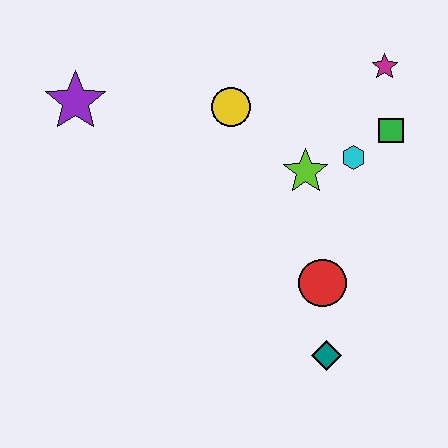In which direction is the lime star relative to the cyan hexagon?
The lime star is to the left of the cyan hexagon.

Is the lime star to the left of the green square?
Yes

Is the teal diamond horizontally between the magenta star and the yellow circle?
Yes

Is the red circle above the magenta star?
No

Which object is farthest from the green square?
The purple star is farthest from the green square.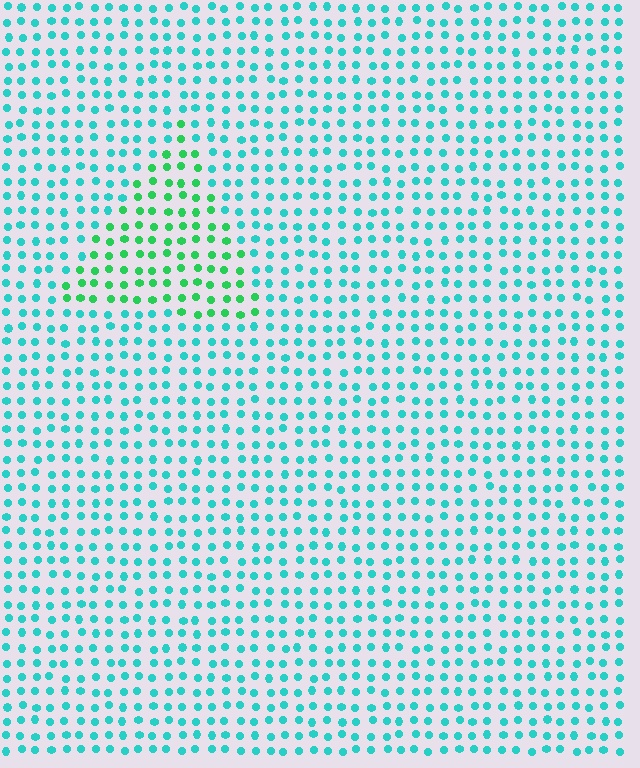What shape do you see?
I see a triangle.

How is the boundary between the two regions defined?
The boundary is defined purely by a slight shift in hue (about 40 degrees). Spacing, size, and orientation are identical on both sides.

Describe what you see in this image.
The image is filled with small cyan elements in a uniform arrangement. A triangle-shaped region is visible where the elements are tinted to a slightly different hue, forming a subtle color boundary.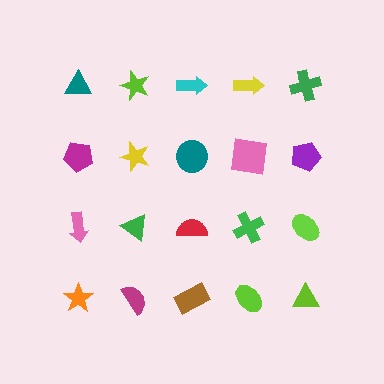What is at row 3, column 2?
A green triangle.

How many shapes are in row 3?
5 shapes.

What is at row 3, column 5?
A lime ellipse.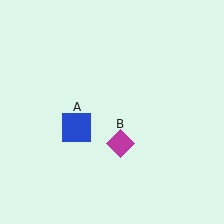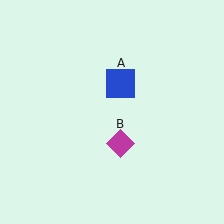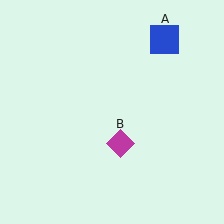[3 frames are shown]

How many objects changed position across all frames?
1 object changed position: blue square (object A).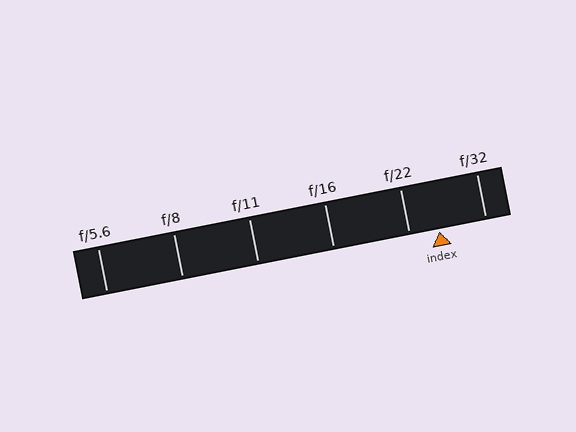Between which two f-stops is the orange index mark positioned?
The index mark is between f/22 and f/32.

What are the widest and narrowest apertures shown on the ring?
The widest aperture shown is f/5.6 and the narrowest is f/32.